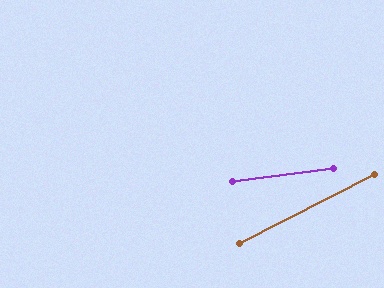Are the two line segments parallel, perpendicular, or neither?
Neither parallel nor perpendicular — they differ by about 19°.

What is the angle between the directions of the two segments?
Approximately 19 degrees.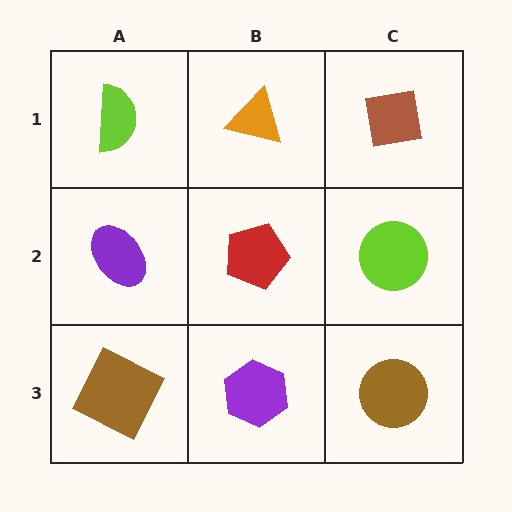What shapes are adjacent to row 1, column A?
A purple ellipse (row 2, column A), an orange triangle (row 1, column B).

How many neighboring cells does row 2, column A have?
3.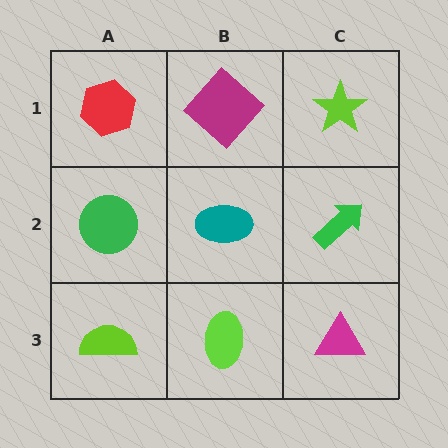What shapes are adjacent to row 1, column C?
A green arrow (row 2, column C), a magenta diamond (row 1, column B).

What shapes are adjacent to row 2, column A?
A red hexagon (row 1, column A), a lime semicircle (row 3, column A), a teal ellipse (row 2, column B).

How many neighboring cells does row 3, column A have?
2.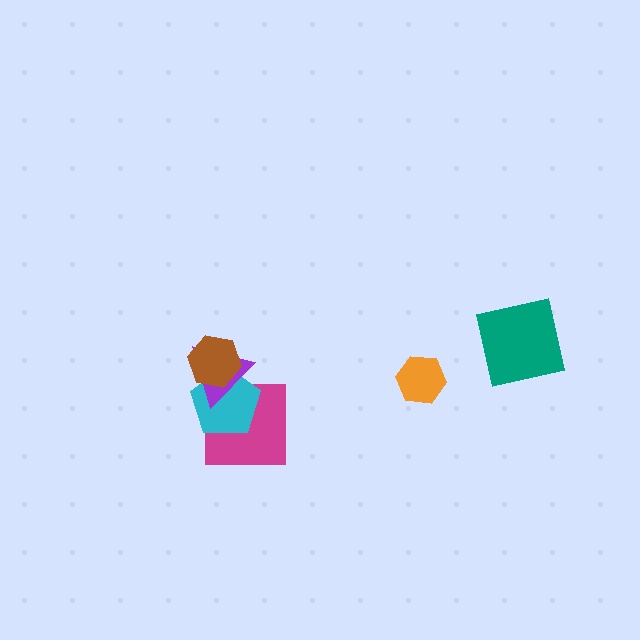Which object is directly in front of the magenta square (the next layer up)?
The cyan pentagon is directly in front of the magenta square.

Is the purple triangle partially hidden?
Yes, it is partially covered by another shape.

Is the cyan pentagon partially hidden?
Yes, it is partially covered by another shape.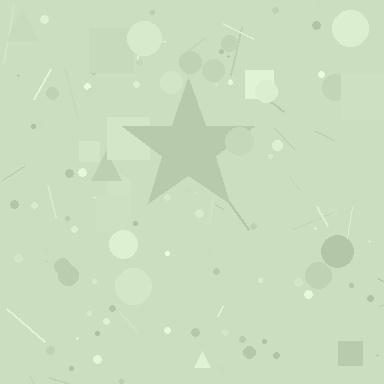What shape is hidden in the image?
A star is hidden in the image.